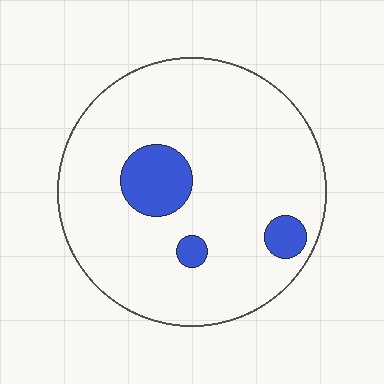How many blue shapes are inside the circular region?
3.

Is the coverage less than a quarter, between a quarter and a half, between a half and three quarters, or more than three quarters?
Less than a quarter.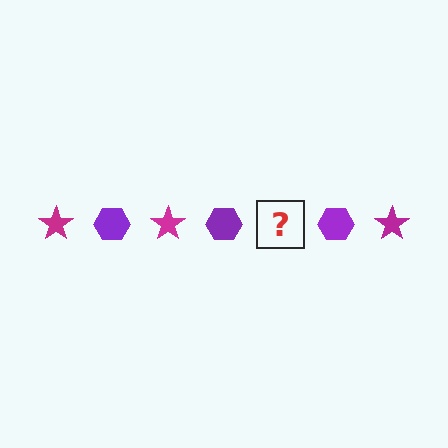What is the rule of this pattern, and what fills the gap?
The rule is that the pattern alternates between magenta star and purple hexagon. The gap should be filled with a magenta star.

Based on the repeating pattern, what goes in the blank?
The blank should be a magenta star.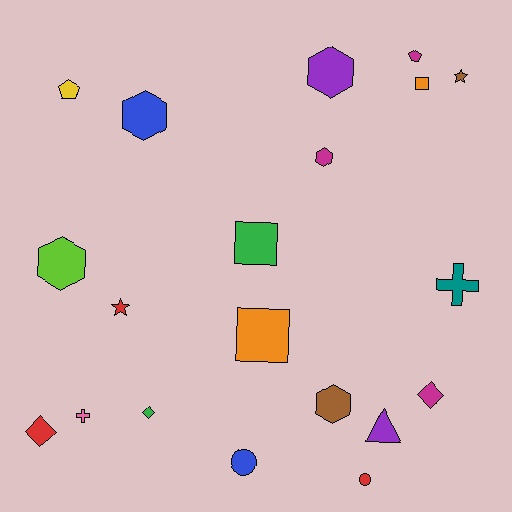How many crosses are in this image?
There are 2 crosses.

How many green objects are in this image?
There are 2 green objects.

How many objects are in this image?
There are 20 objects.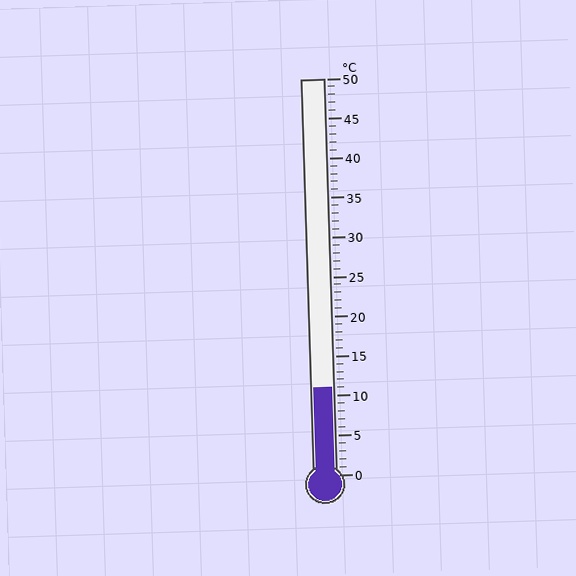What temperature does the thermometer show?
The thermometer shows approximately 11°C.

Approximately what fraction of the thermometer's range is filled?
The thermometer is filled to approximately 20% of its range.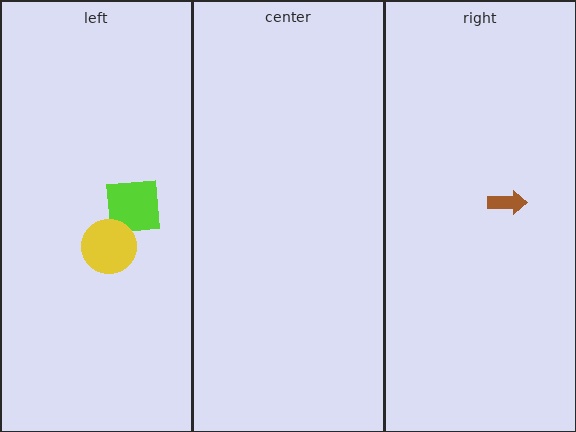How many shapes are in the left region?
2.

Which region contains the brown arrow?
The right region.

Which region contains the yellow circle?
The left region.